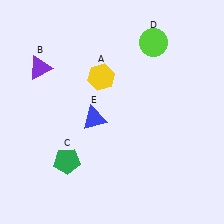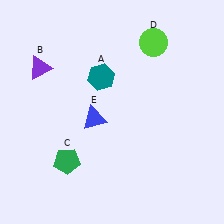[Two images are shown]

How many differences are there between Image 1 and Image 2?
There is 1 difference between the two images.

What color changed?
The hexagon (A) changed from yellow in Image 1 to teal in Image 2.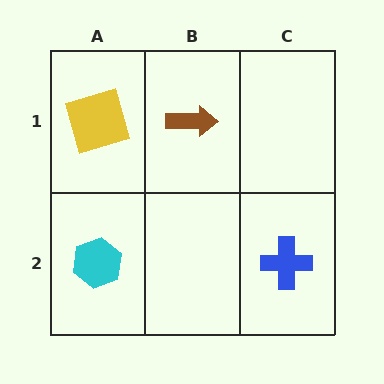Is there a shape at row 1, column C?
No, that cell is empty.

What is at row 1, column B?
A brown arrow.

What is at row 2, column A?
A cyan hexagon.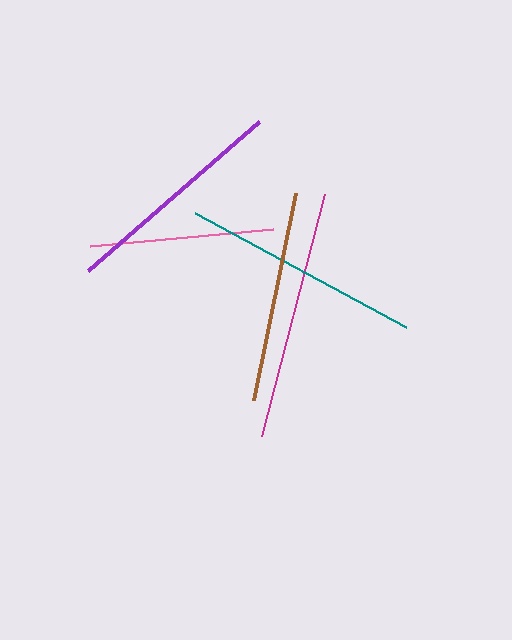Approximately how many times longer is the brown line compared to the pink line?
The brown line is approximately 1.2 times the length of the pink line.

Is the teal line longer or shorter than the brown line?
The teal line is longer than the brown line.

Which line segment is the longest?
The magenta line is the longest at approximately 250 pixels.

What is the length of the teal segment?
The teal segment is approximately 240 pixels long.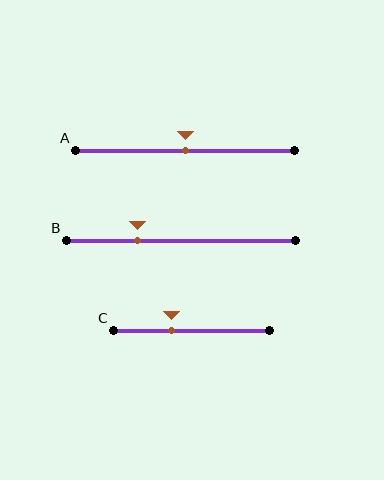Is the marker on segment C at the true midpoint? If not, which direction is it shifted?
No, the marker on segment C is shifted to the left by about 12% of the segment length.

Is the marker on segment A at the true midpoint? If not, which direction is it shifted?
Yes, the marker on segment A is at the true midpoint.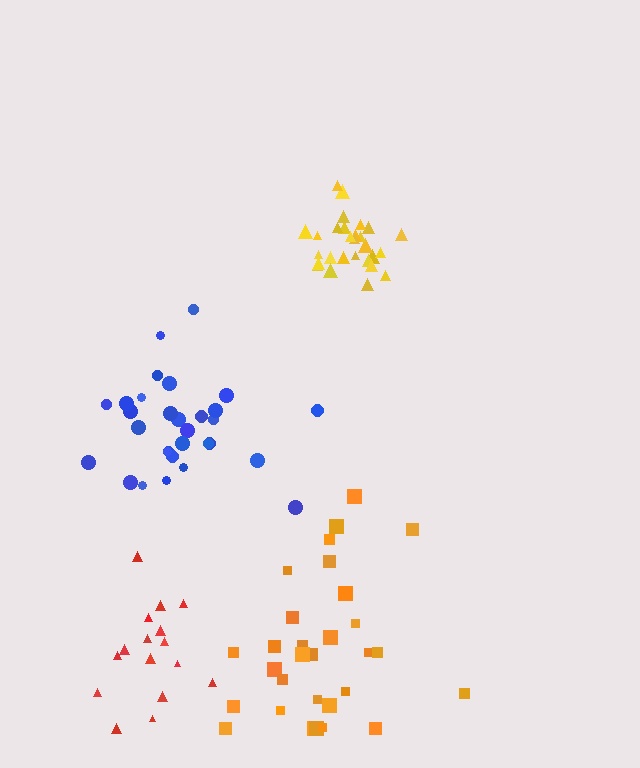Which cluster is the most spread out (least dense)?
Orange.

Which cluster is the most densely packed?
Yellow.